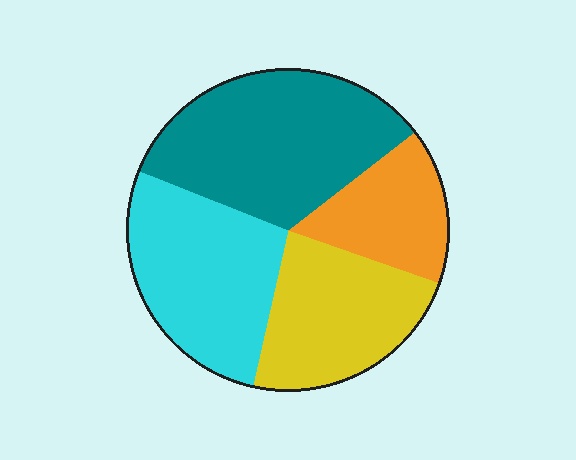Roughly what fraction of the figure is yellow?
Yellow covers roughly 25% of the figure.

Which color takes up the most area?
Teal, at roughly 35%.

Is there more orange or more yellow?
Yellow.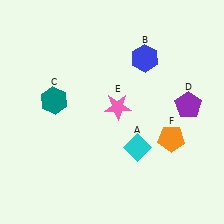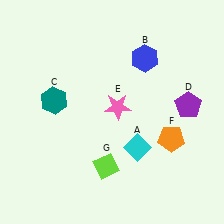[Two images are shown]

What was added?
A lime diamond (G) was added in Image 2.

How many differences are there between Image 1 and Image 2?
There is 1 difference between the two images.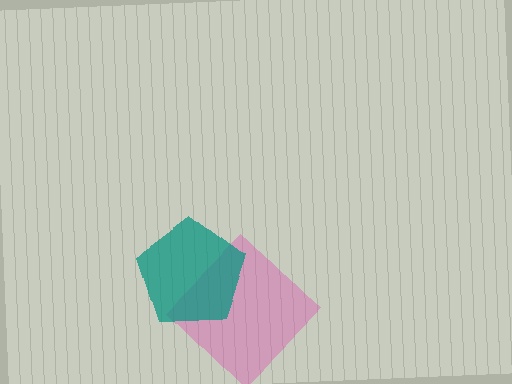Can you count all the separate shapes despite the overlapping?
Yes, there are 2 separate shapes.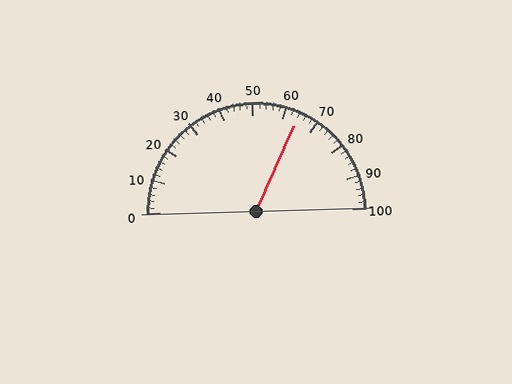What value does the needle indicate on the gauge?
The needle indicates approximately 64.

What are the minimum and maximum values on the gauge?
The gauge ranges from 0 to 100.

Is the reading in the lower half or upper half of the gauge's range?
The reading is in the upper half of the range (0 to 100).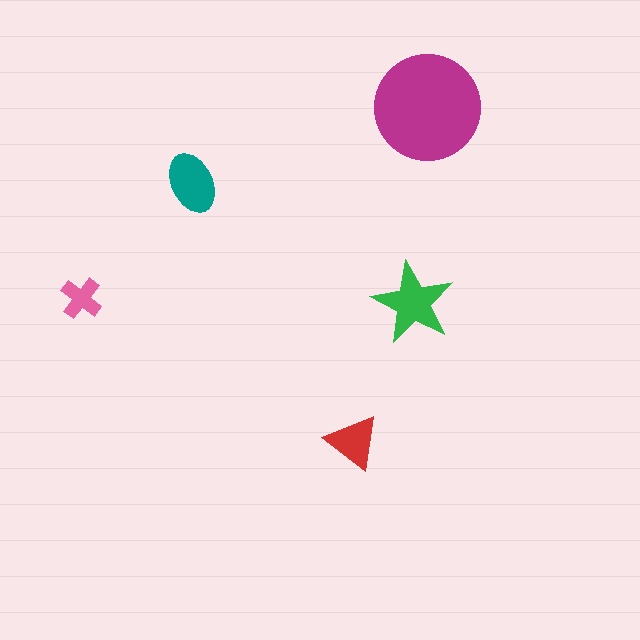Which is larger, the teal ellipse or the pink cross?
The teal ellipse.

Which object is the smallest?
The pink cross.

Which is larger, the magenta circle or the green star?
The magenta circle.